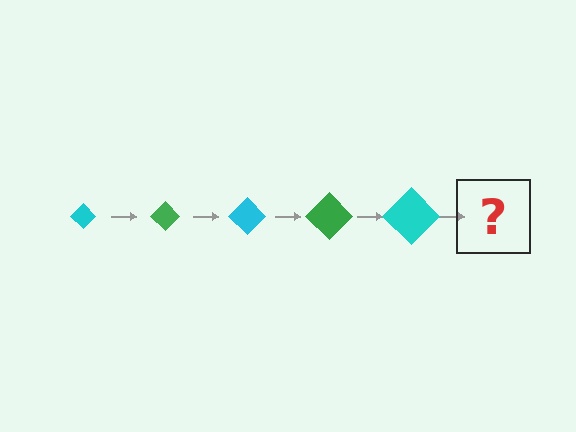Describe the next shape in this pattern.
It should be a green diamond, larger than the previous one.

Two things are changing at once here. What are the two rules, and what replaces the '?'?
The two rules are that the diamond grows larger each step and the color cycles through cyan and green. The '?' should be a green diamond, larger than the previous one.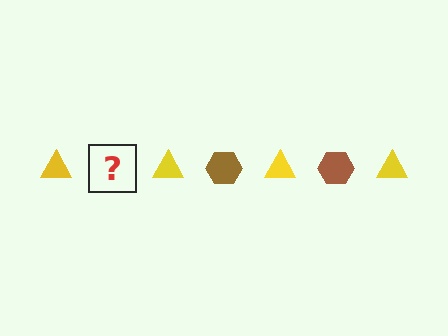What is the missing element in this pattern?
The missing element is a brown hexagon.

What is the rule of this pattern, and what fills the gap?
The rule is that the pattern alternates between yellow triangle and brown hexagon. The gap should be filled with a brown hexagon.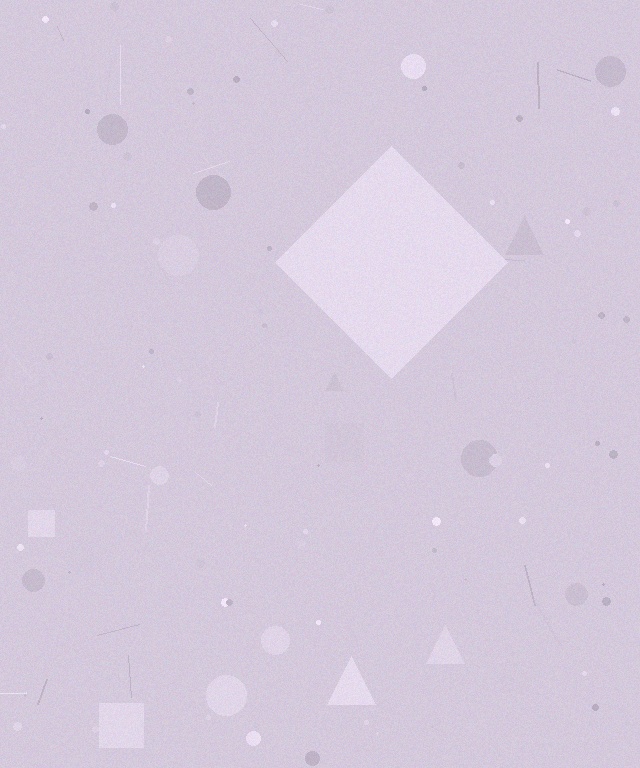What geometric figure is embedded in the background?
A diamond is embedded in the background.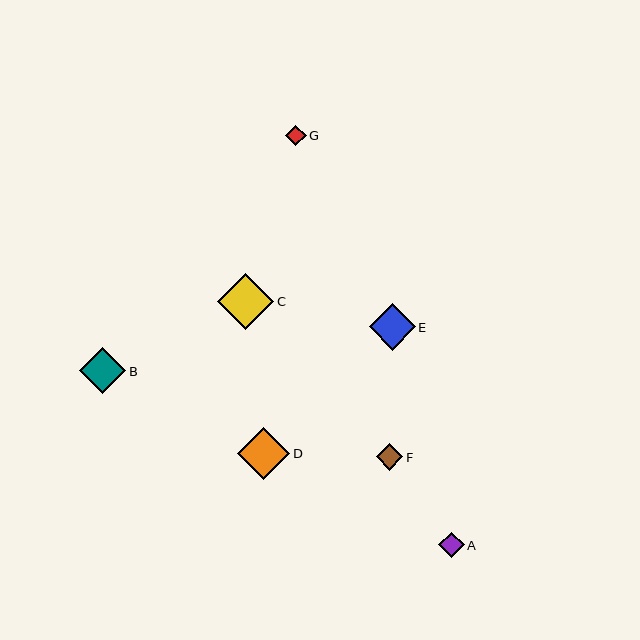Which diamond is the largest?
Diamond C is the largest with a size of approximately 56 pixels.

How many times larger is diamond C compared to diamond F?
Diamond C is approximately 2.1 times the size of diamond F.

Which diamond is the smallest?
Diamond G is the smallest with a size of approximately 21 pixels.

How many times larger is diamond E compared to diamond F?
Diamond E is approximately 1.8 times the size of diamond F.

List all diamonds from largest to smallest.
From largest to smallest: C, D, B, E, F, A, G.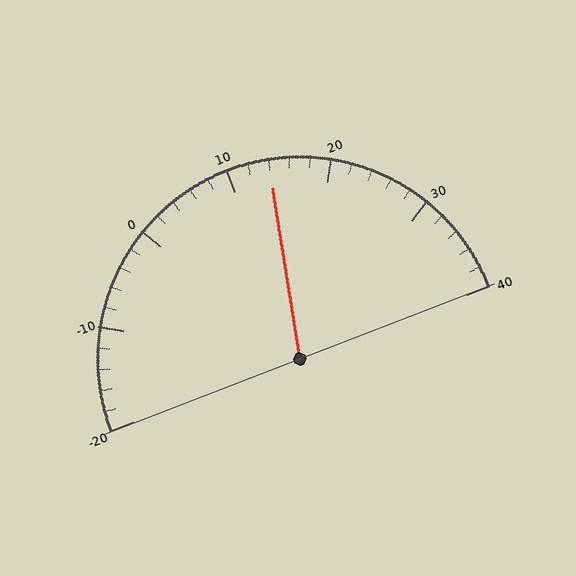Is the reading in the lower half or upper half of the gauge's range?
The reading is in the upper half of the range (-20 to 40).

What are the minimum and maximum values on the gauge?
The gauge ranges from -20 to 40.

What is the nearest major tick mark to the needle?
The nearest major tick mark is 10.